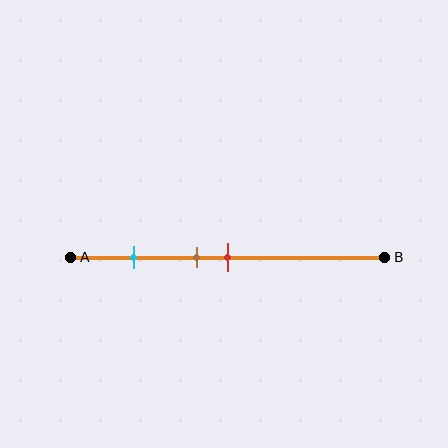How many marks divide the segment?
There are 3 marks dividing the segment.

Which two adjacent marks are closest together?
The brown and red marks are the closest adjacent pair.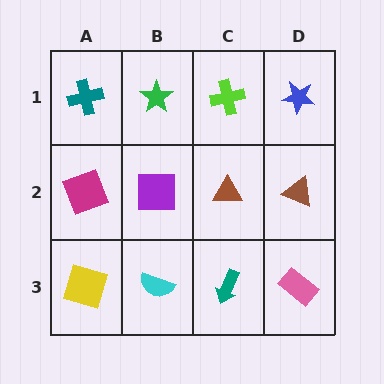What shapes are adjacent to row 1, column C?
A brown triangle (row 2, column C), a green star (row 1, column B), a blue star (row 1, column D).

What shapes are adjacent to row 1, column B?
A purple square (row 2, column B), a teal cross (row 1, column A), a lime cross (row 1, column C).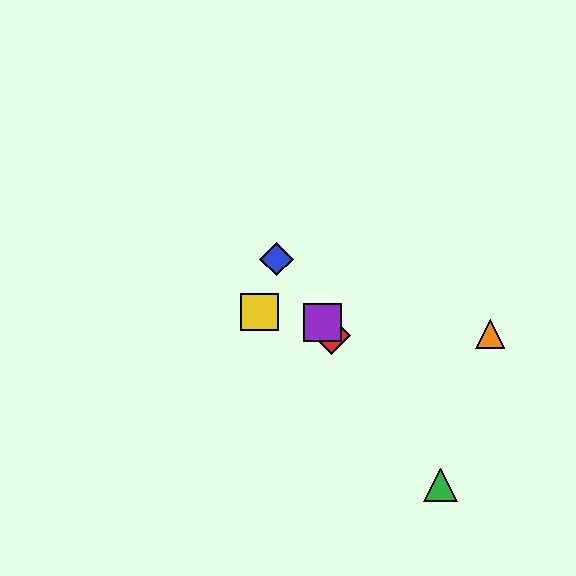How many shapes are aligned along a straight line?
4 shapes (the red diamond, the blue diamond, the green triangle, the purple square) are aligned along a straight line.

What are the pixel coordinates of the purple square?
The purple square is at (323, 323).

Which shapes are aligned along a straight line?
The red diamond, the blue diamond, the green triangle, the purple square are aligned along a straight line.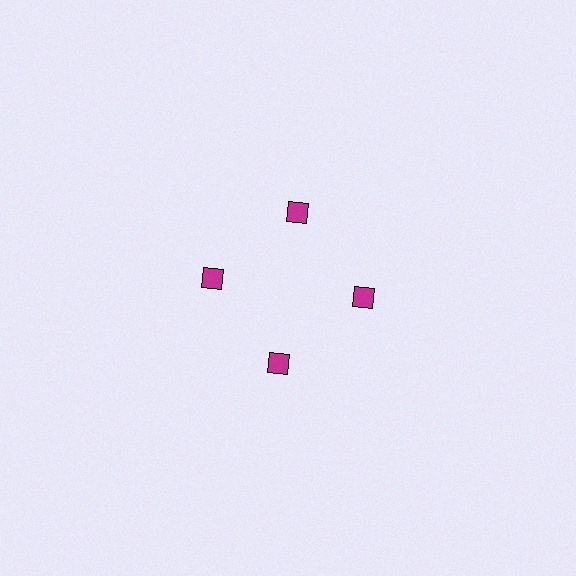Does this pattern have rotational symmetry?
Yes, this pattern has 4-fold rotational symmetry. It looks the same after rotating 90 degrees around the center.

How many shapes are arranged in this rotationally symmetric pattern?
There are 4 shapes, arranged in 4 groups of 1.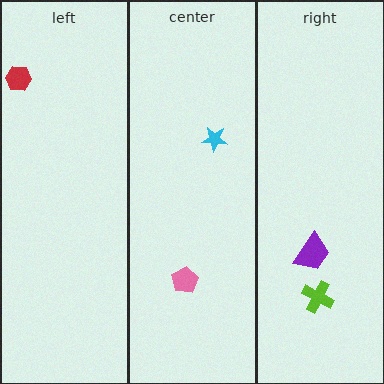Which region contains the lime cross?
The right region.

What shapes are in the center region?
The pink pentagon, the cyan star.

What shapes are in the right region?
The lime cross, the purple trapezoid.